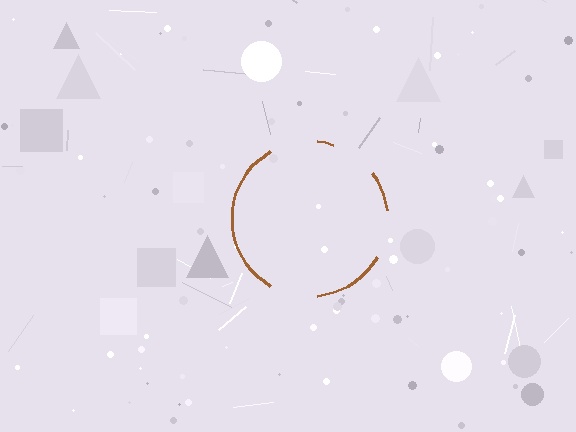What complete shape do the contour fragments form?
The contour fragments form a circle.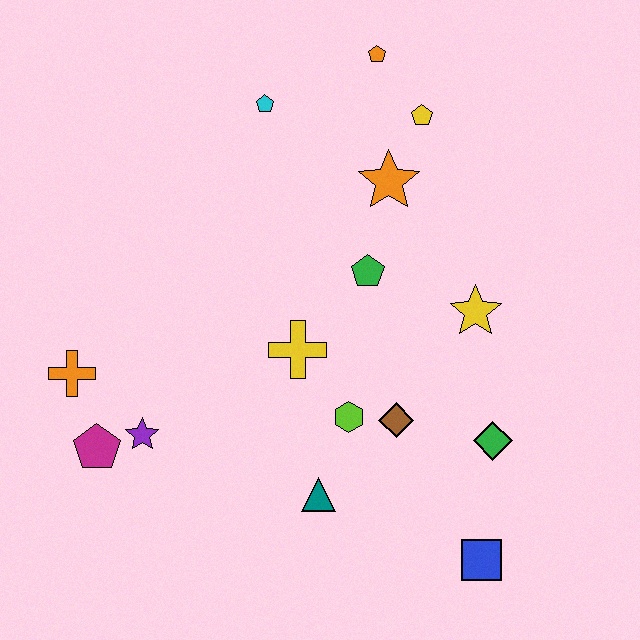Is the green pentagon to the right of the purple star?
Yes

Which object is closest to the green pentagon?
The orange star is closest to the green pentagon.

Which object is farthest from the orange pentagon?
The blue square is farthest from the orange pentagon.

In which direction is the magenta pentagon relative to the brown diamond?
The magenta pentagon is to the left of the brown diamond.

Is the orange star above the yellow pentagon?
No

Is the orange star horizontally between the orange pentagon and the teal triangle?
No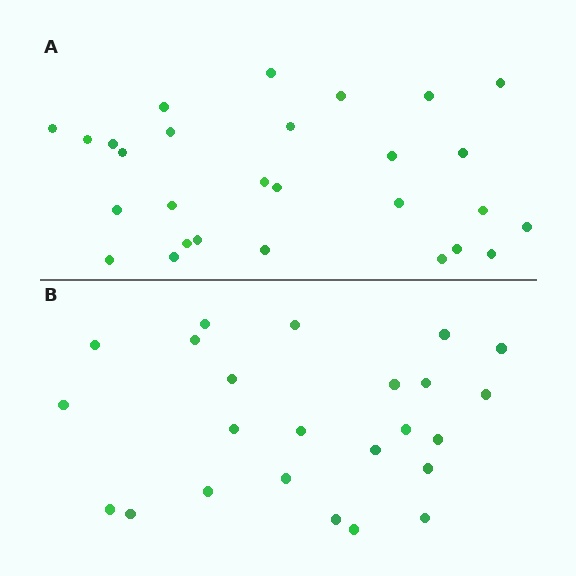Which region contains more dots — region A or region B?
Region A (the top region) has more dots.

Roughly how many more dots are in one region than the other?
Region A has about 4 more dots than region B.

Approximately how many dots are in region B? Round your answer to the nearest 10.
About 20 dots. (The exact count is 24, which rounds to 20.)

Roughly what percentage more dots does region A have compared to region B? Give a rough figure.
About 15% more.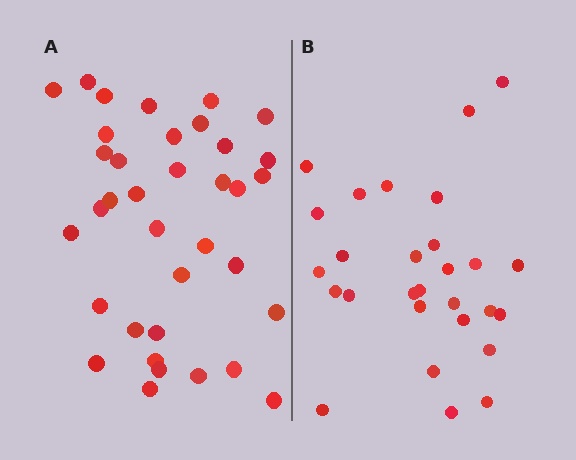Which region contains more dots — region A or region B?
Region A (the left region) has more dots.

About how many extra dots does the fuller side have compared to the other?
Region A has roughly 8 or so more dots than region B.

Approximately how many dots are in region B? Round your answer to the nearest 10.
About 30 dots. (The exact count is 28, which rounds to 30.)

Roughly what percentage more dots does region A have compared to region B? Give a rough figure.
About 30% more.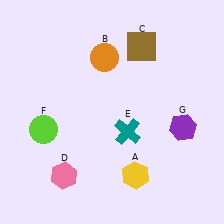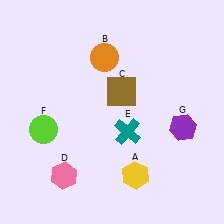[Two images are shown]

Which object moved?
The brown square (C) moved down.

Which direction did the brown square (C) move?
The brown square (C) moved down.